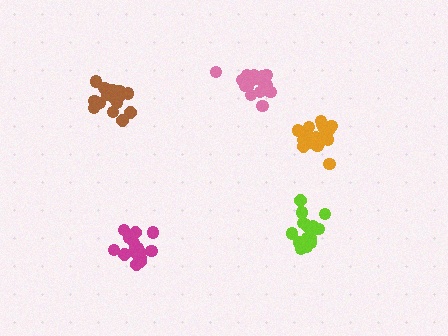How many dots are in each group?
Group 1: 19 dots, Group 2: 16 dots, Group 3: 19 dots, Group 4: 16 dots, Group 5: 19 dots (89 total).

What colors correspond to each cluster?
The clusters are colored: orange, magenta, pink, lime, brown.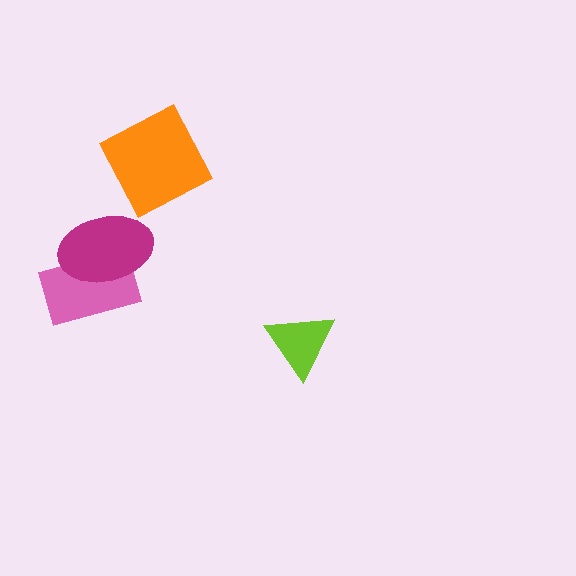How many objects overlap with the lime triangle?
0 objects overlap with the lime triangle.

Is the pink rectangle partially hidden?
Yes, it is partially covered by another shape.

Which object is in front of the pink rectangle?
The magenta ellipse is in front of the pink rectangle.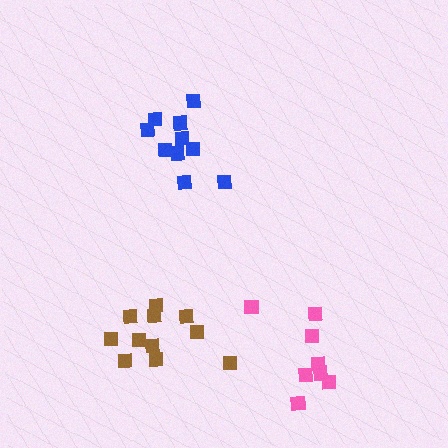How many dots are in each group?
Group 1: 10 dots, Group 2: 11 dots, Group 3: 8 dots (29 total).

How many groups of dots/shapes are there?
There are 3 groups.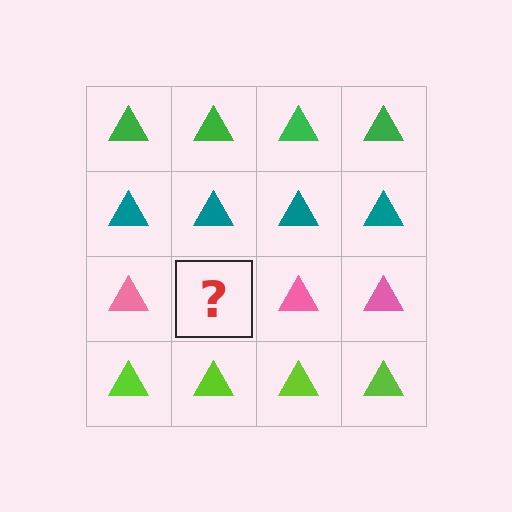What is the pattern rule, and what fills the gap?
The rule is that each row has a consistent color. The gap should be filled with a pink triangle.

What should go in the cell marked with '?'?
The missing cell should contain a pink triangle.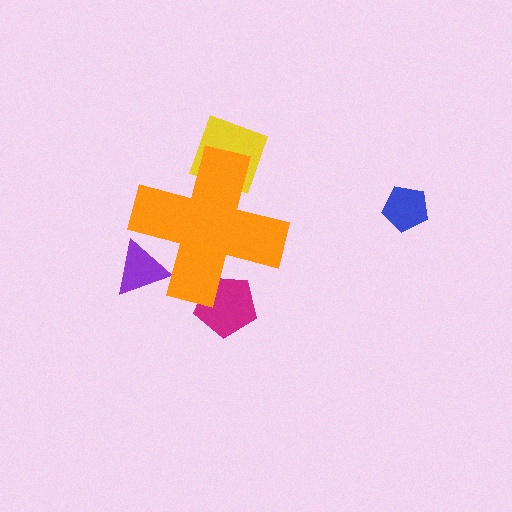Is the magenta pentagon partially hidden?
Yes, the magenta pentagon is partially hidden behind the orange cross.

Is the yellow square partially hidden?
Yes, the yellow square is partially hidden behind the orange cross.